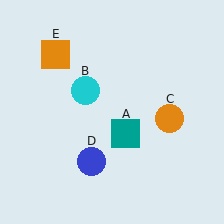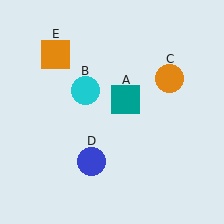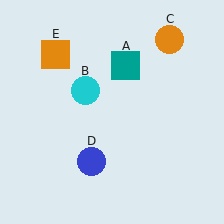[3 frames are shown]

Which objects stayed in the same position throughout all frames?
Cyan circle (object B) and blue circle (object D) and orange square (object E) remained stationary.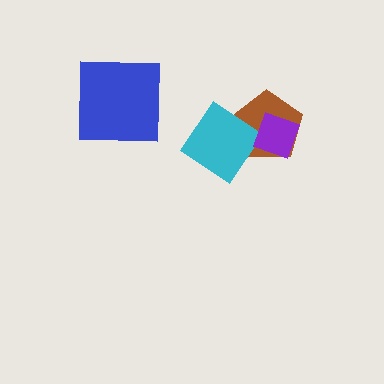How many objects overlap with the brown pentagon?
2 objects overlap with the brown pentagon.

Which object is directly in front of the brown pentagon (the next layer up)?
The cyan diamond is directly in front of the brown pentagon.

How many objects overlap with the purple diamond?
1 object overlaps with the purple diamond.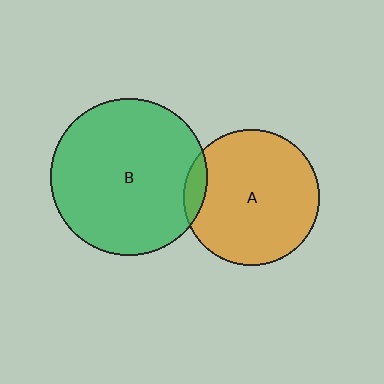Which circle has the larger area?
Circle B (green).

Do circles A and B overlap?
Yes.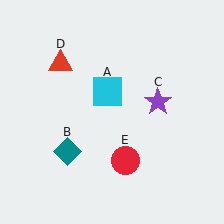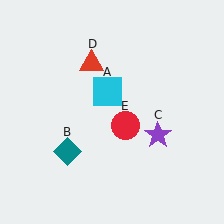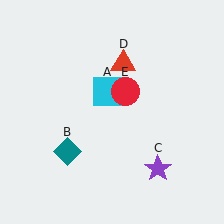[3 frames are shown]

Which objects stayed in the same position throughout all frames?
Cyan square (object A) and teal diamond (object B) remained stationary.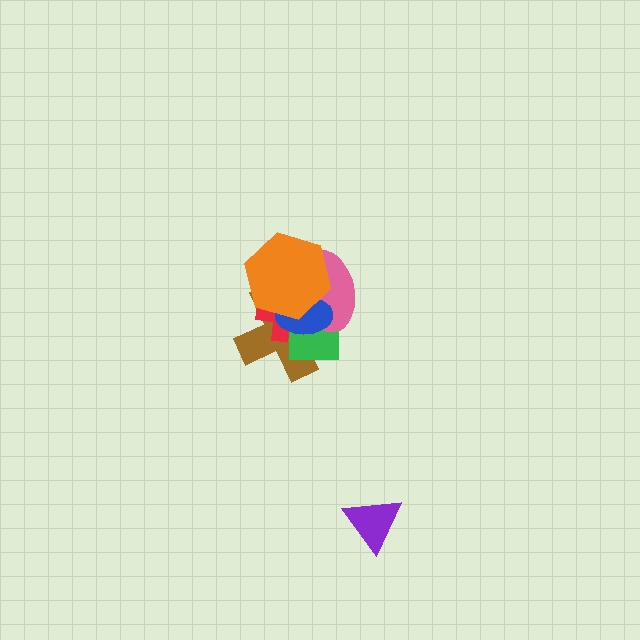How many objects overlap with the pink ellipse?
5 objects overlap with the pink ellipse.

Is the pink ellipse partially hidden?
Yes, it is partially covered by another shape.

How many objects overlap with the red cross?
5 objects overlap with the red cross.